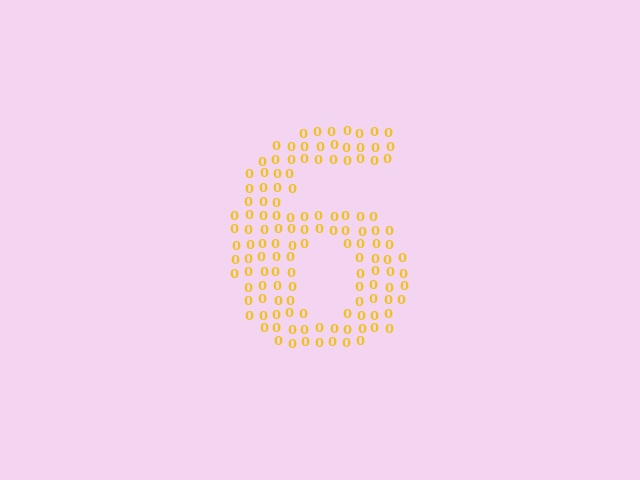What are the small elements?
The small elements are digit 0's.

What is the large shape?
The large shape is the digit 6.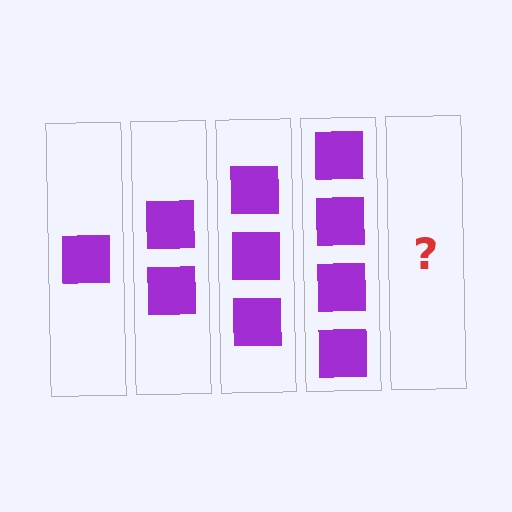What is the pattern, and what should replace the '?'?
The pattern is that each step adds one more square. The '?' should be 5 squares.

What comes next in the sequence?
The next element should be 5 squares.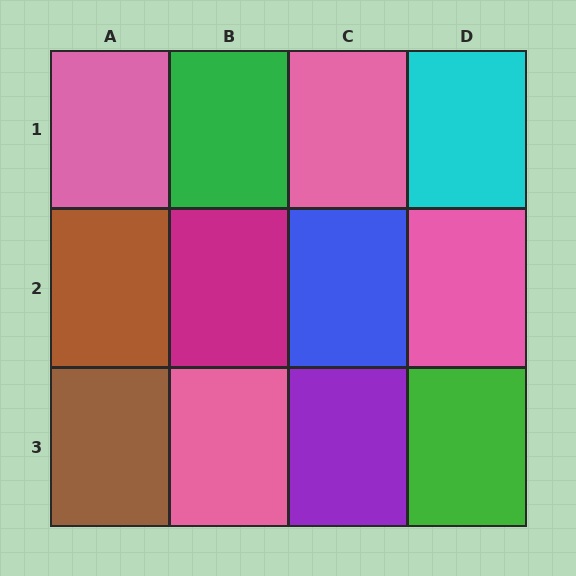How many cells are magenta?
1 cell is magenta.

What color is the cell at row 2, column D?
Pink.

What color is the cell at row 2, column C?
Blue.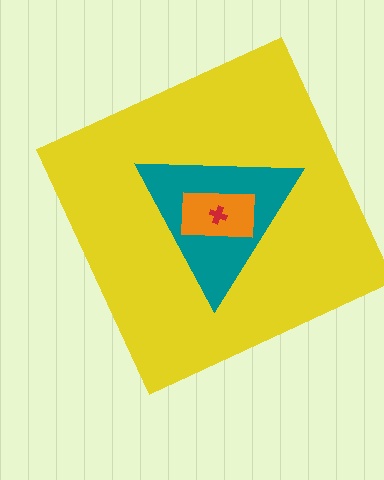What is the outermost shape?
The yellow square.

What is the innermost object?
The red cross.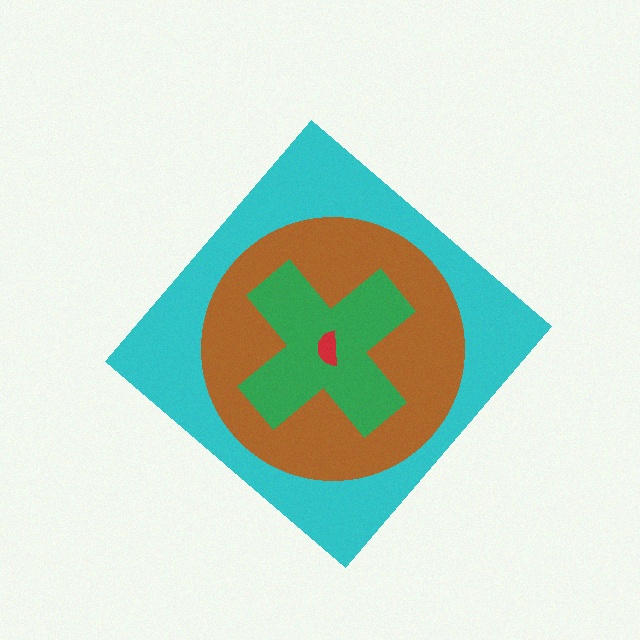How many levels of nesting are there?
4.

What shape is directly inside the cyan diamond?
The brown circle.